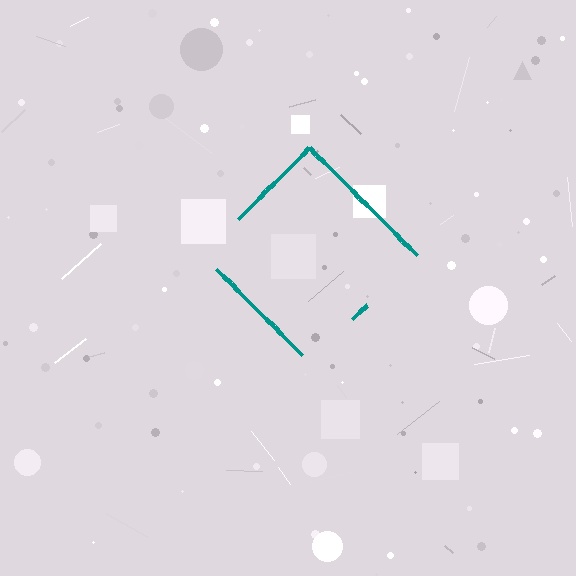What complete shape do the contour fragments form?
The contour fragments form a diamond.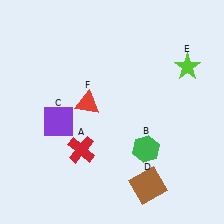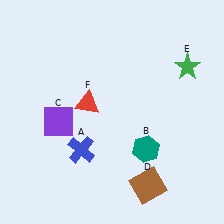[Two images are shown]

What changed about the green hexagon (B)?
In Image 1, B is green. In Image 2, it changed to teal.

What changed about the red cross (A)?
In Image 1, A is red. In Image 2, it changed to blue.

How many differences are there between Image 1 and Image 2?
There are 3 differences between the two images.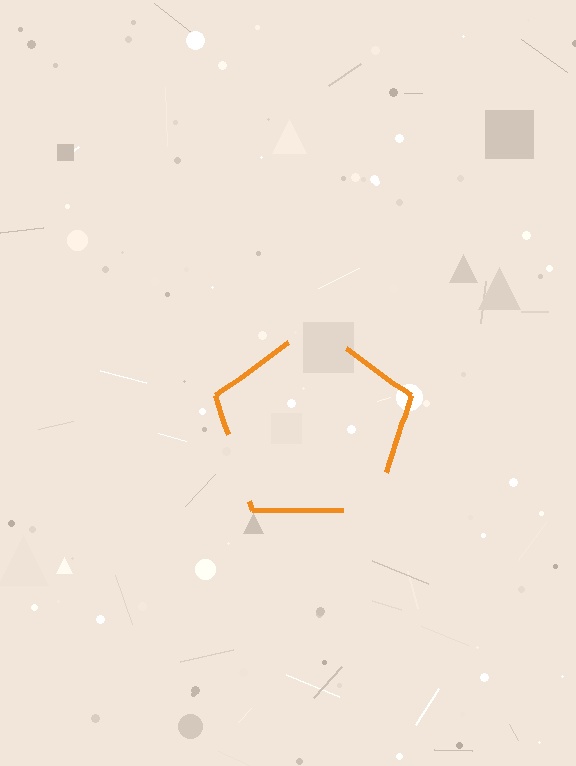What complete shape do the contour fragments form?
The contour fragments form a pentagon.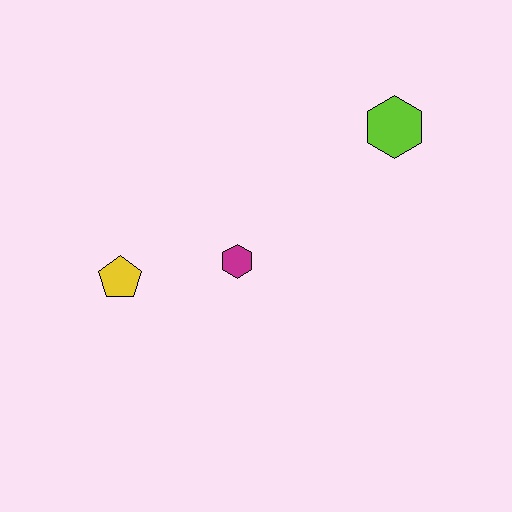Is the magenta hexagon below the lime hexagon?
Yes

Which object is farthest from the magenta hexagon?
The lime hexagon is farthest from the magenta hexagon.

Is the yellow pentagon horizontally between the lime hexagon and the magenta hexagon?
No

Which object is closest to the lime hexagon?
The magenta hexagon is closest to the lime hexagon.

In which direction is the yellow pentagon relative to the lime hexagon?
The yellow pentagon is to the left of the lime hexagon.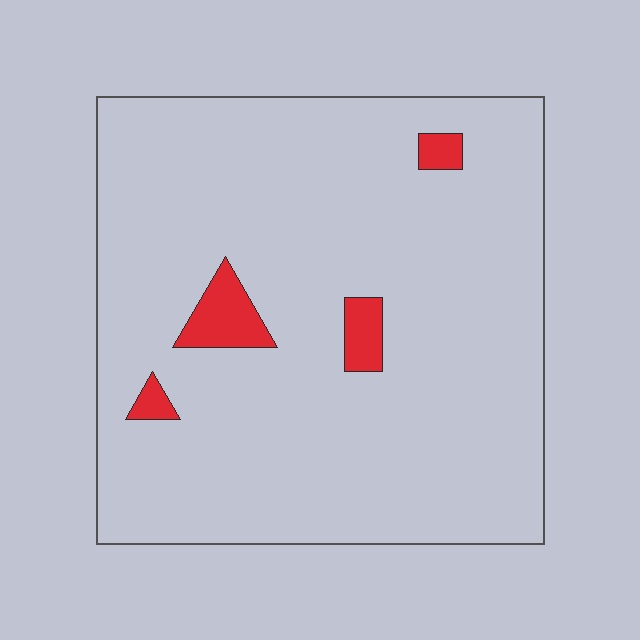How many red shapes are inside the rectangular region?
4.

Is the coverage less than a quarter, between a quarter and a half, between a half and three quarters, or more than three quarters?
Less than a quarter.